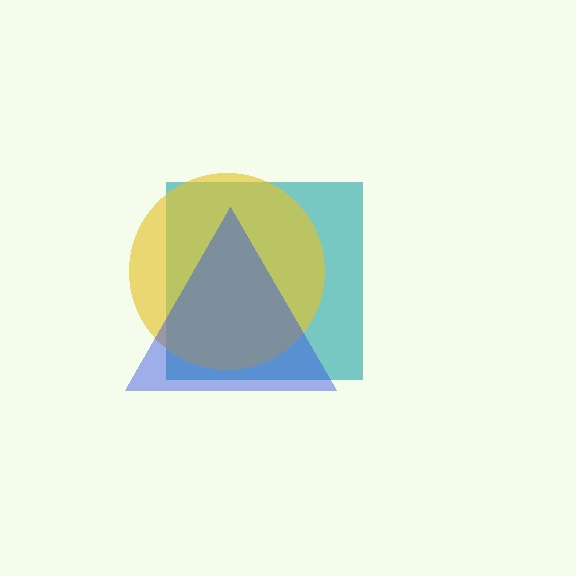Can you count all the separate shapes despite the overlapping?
Yes, there are 3 separate shapes.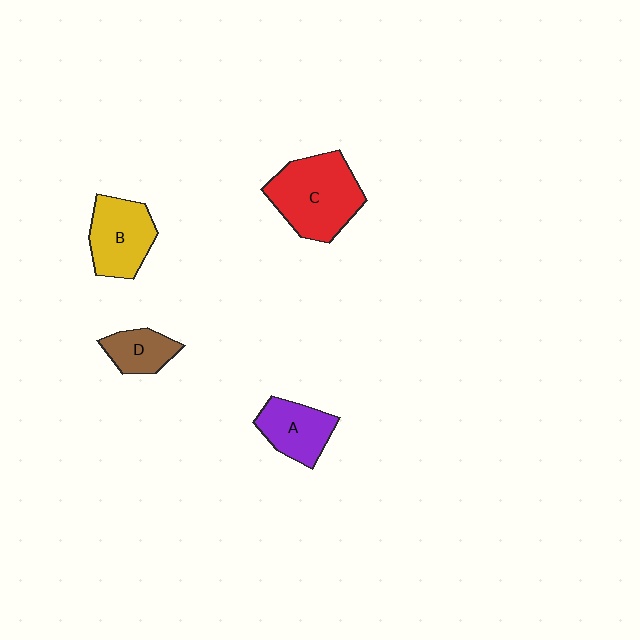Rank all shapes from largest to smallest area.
From largest to smallest: C (red), B (yellow), A (purple), D (brown).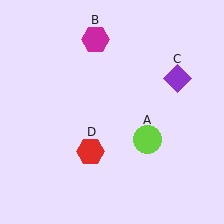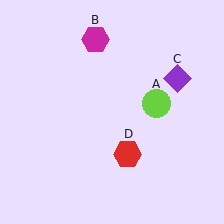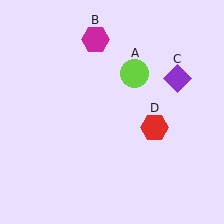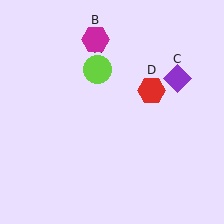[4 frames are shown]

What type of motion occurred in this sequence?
The lime circle (object A), red hexagon (object D) rotated counterclockwise around the center of the scene.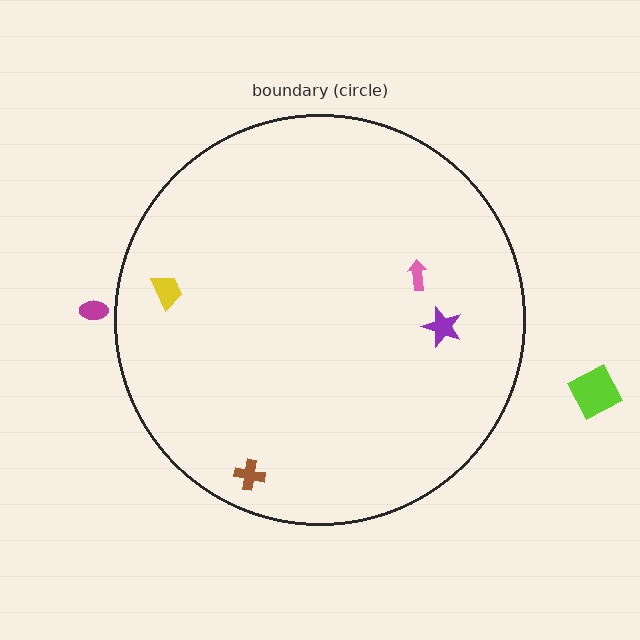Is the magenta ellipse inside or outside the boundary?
Outside.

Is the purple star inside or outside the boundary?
Inside.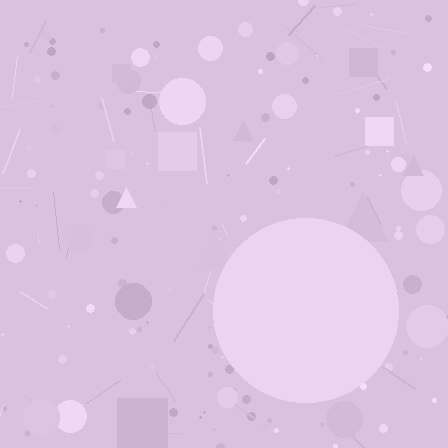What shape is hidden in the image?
A circle is hidden in the image.